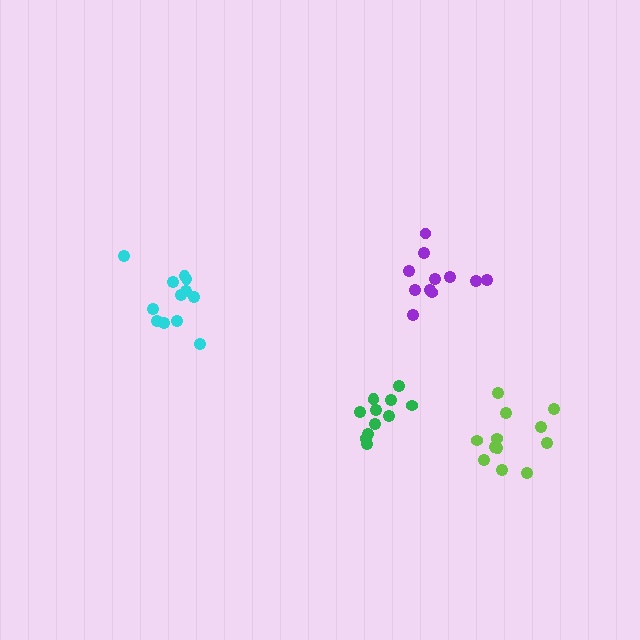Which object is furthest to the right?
The lime cluster is rightmost.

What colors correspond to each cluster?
The clusters are colored: cyan, lime, purple, green.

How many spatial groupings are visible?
There are 4 spatial groupings.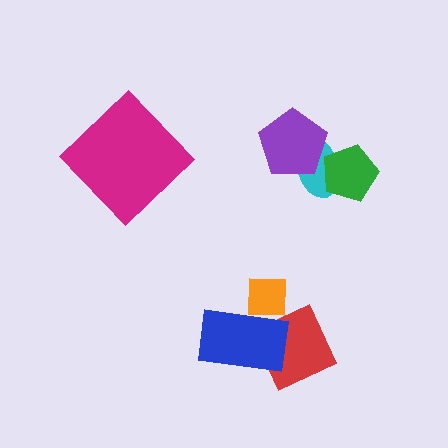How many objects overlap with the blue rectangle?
2 objects overlap with the blue rectangle.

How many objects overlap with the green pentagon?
1 object overlaps with the green pentagon.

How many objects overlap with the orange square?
2 objects overlap with the orange square.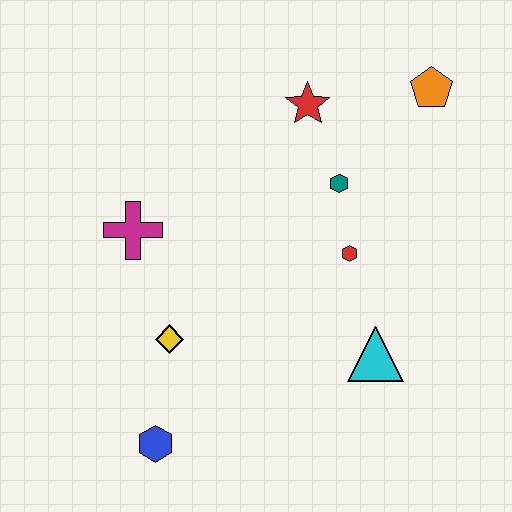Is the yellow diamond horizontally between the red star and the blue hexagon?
Yes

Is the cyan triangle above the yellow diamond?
No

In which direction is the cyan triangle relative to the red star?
The cyan triangle is below the red star.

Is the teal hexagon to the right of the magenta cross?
Yes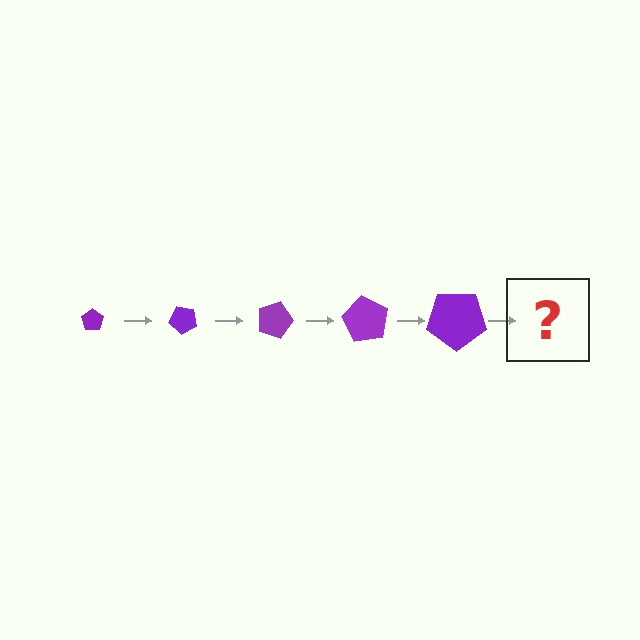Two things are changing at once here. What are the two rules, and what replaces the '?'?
The two rules are that the pentagon grows larger each step and it rotates 45 degrees each step. The '?' should be a pentagon, larger than the previous one and rotated 225 degrees from the start.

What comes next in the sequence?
The next element should be a pentagon, larger than the previous one and rotated 225 degrees from the start.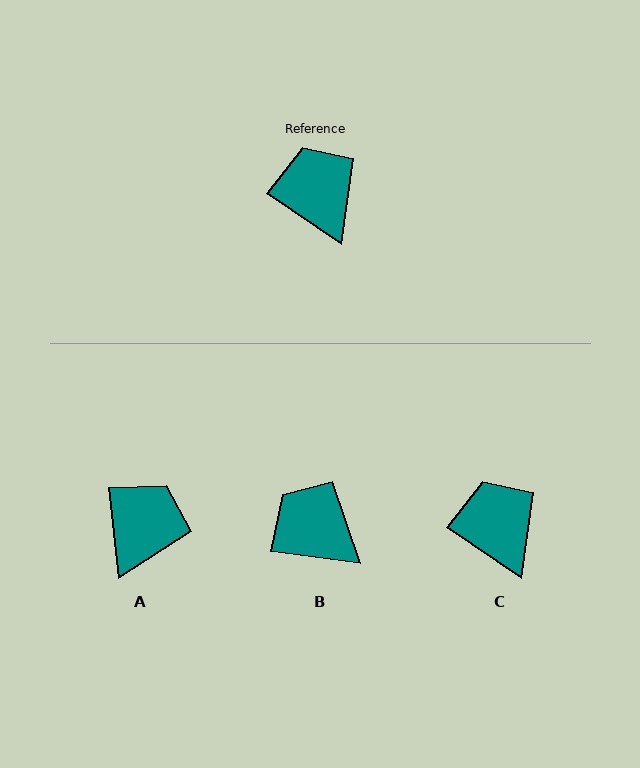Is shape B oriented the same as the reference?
No, it is off by about 27 degrees.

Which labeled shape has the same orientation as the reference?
C.